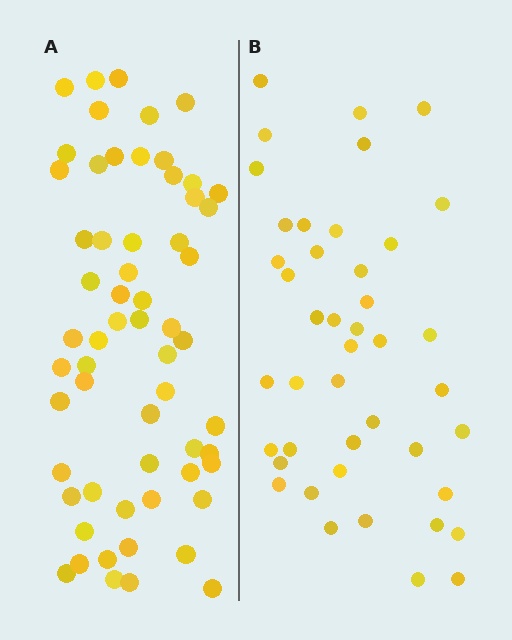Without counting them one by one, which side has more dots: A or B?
Region A (the left region) has more dots.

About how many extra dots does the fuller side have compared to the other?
Region A has approximately 15 more dots than region B.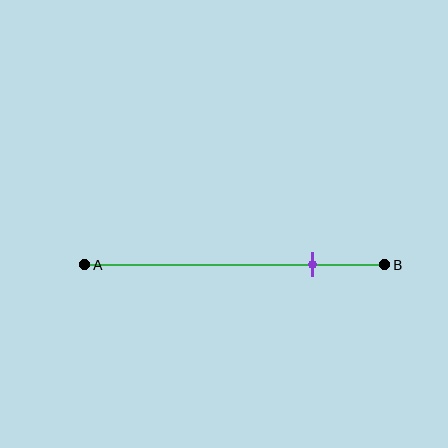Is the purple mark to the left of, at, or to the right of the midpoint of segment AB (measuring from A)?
The purple mark is to the right of the midpoint of segment AB.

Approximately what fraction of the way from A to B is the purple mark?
The purple mark is approximately 75% of the way from A to B.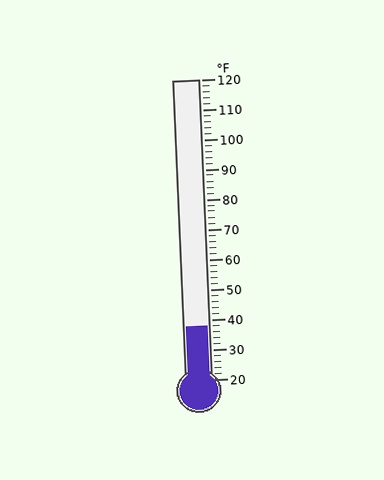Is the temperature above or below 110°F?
The temperature is below 110°F.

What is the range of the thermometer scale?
The thermometer scale ranges from 20°F to 120°F.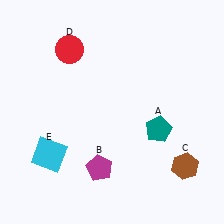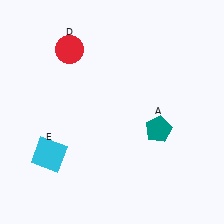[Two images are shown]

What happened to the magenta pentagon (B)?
The magenta pentagon (B) was removed in Image 2. It was in the bottom-left area of Image 1.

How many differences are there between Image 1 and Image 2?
There are 2 differences between the two images.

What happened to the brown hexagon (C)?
The brown hexagon (C) was removed in Image 2. It was in the bottom-right area of Image 1.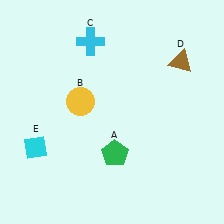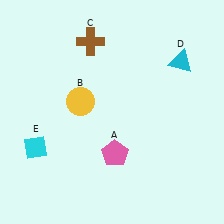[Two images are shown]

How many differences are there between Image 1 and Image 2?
There are 3 differences between the two images.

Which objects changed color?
A changed from green to pink. C changed from cyan to brown. D changed from brown to cyan.